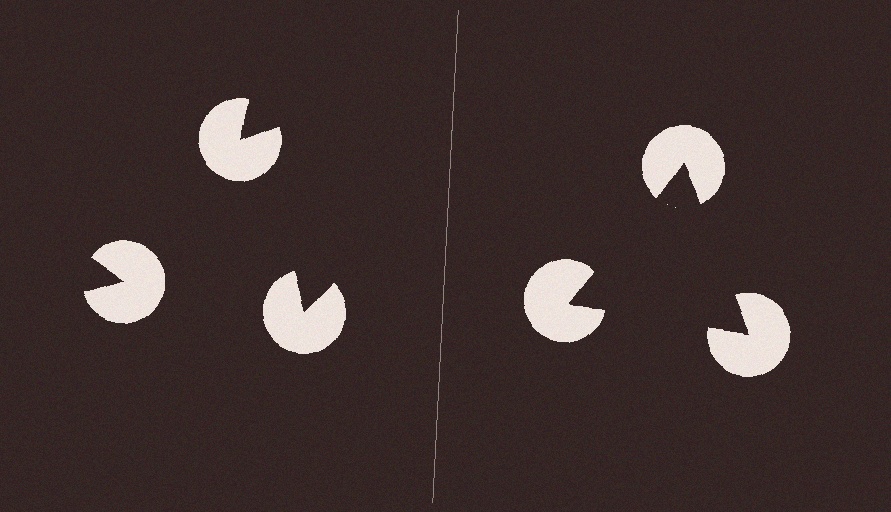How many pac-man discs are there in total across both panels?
6 — 3 on each side.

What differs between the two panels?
The pac-man discs are positioned identically on both sides; only the wedge orientations differ. On the right they align to a triangle; on the left they are misaligned.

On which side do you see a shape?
An illusory triangle appears on the right side. On the left side the wedge cuts are rotated, so no coherent shape forms.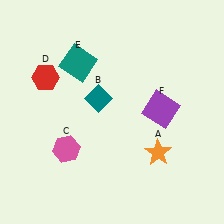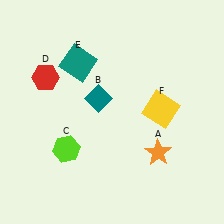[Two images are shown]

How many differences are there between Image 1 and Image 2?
There are 2 differences between the two images.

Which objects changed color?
C changed from pink to lime. F changed from purple to yellow.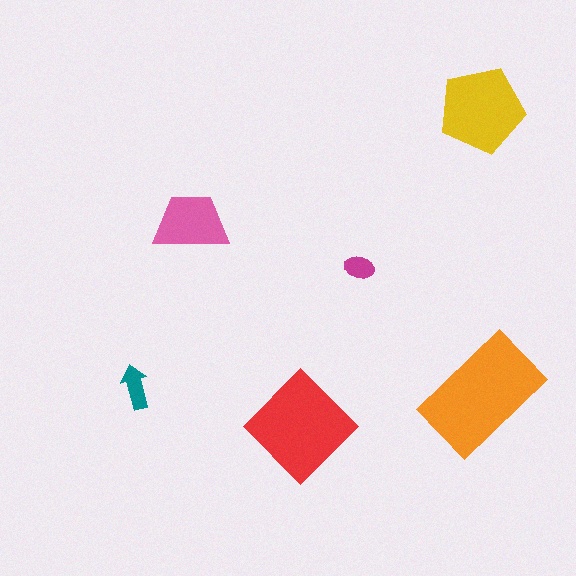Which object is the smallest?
The magenta ellipse.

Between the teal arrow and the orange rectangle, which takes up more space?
The orange rectangle.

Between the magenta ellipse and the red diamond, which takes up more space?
The red diamond.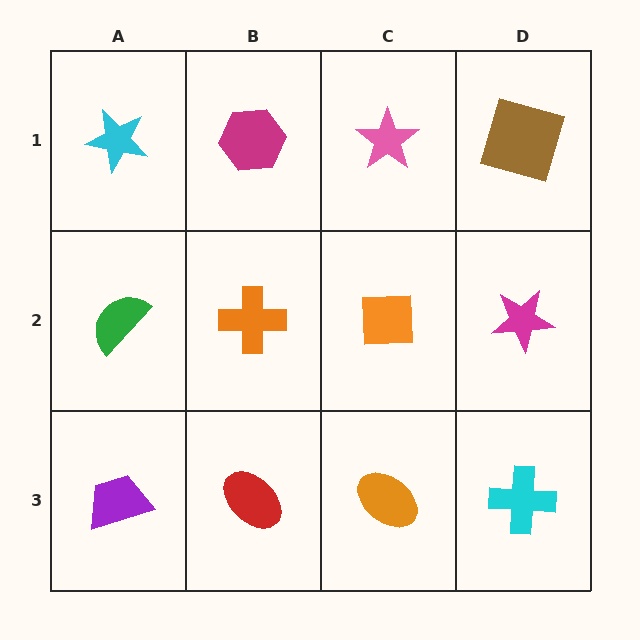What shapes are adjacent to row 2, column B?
A magenta hexagon (row 1, column B), a red ellipse (row 3, column B), a green semicircle (row 2, column A), an orange square (row 2, column C).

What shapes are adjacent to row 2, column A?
A cyan star (row 1, column A), a purple trapezoid (row 3, column A), an orange cross (row 2, column B).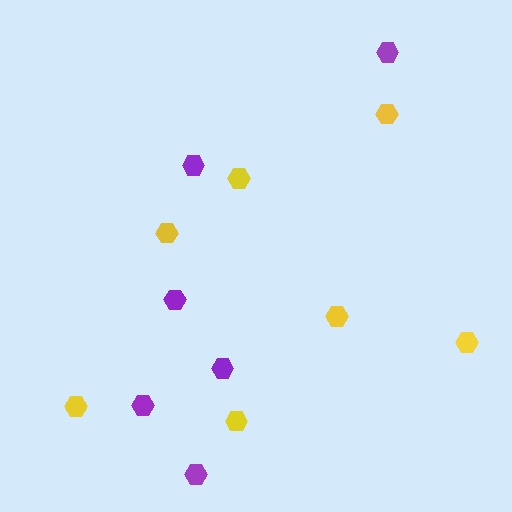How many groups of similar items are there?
There are 2 groups: one group of purple hexagons (6) and one group of yellow hexagons (7).